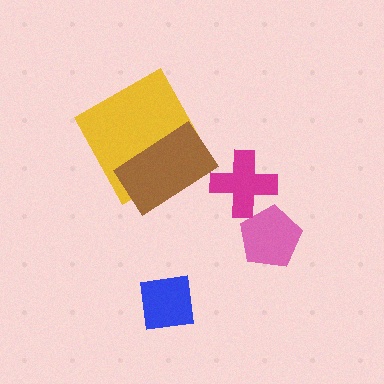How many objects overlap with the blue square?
0 objects overlap with the blue square.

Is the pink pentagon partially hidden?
Yes, it is partially covered by another shape.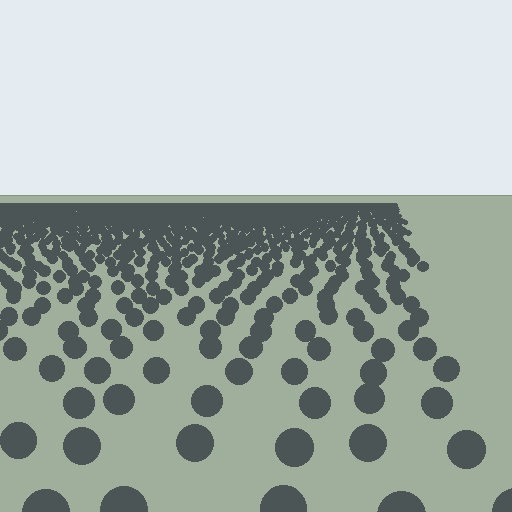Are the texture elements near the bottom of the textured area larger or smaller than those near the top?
Larger. Near the bottom, elements are closer to the viewer and appear at a bigger on-screen size.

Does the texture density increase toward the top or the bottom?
Density increases toward the top.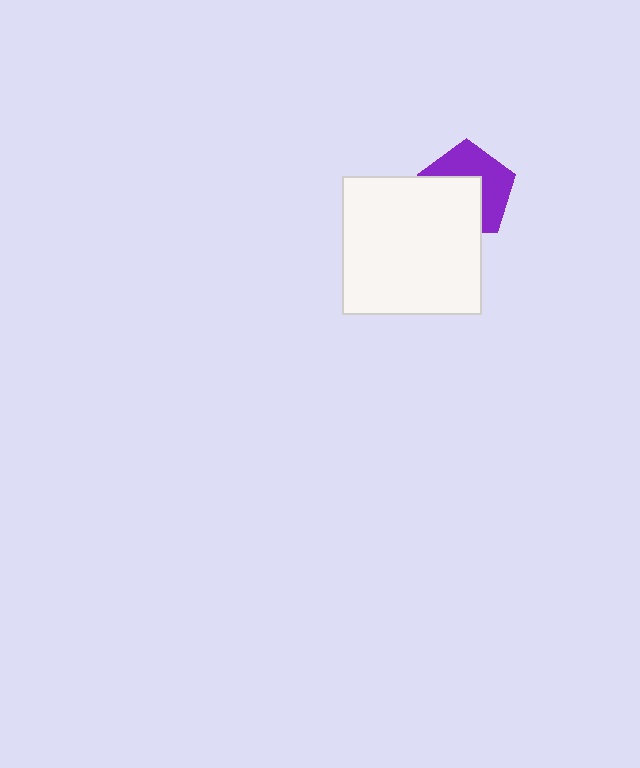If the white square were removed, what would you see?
You would see the complete purple pentagon.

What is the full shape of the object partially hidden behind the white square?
The partially hidden object is a purple pentagon.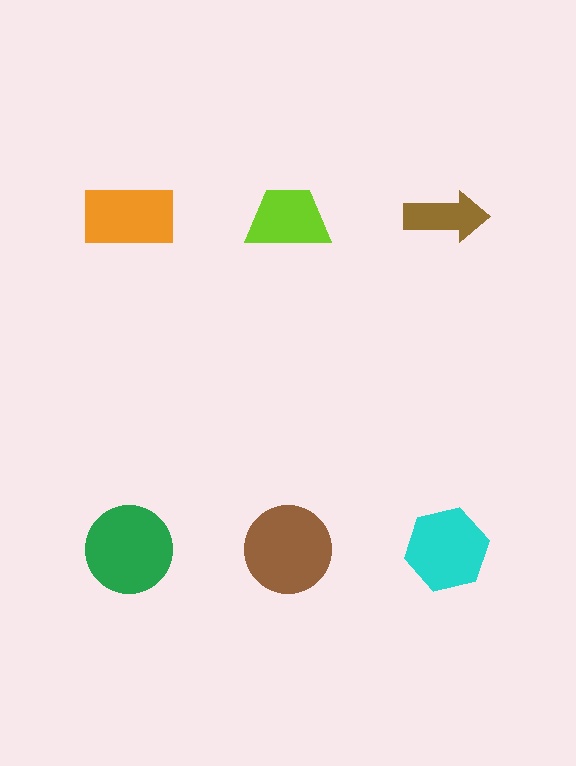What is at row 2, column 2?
A brown circle.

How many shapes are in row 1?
3 shapes.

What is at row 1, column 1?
An orange rectangle.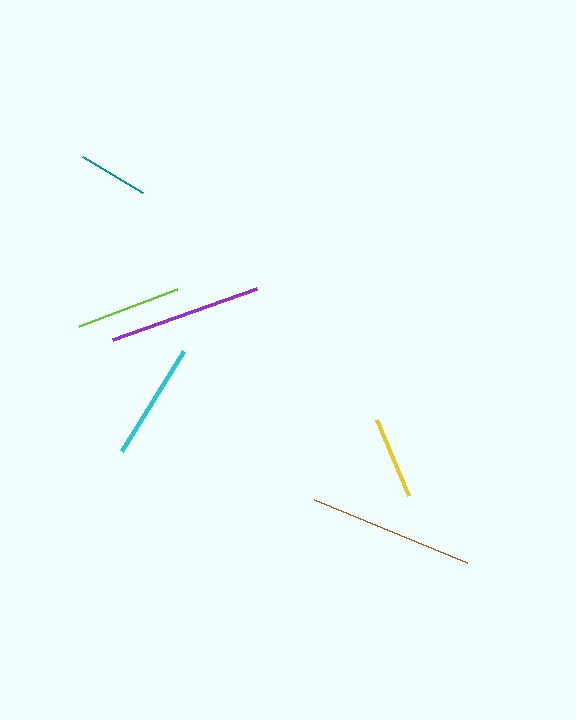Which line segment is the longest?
The brown line is the longest at approximately 165 pixels.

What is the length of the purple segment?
The purple segment is approximately 152 pixels long.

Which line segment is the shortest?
The teal line is the shortest at approximately 70 pixels.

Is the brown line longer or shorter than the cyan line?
The brown line is longer than the cyan line.